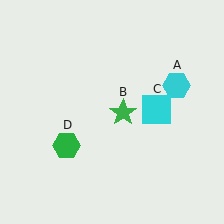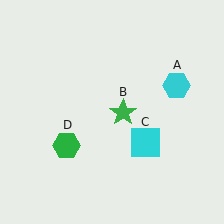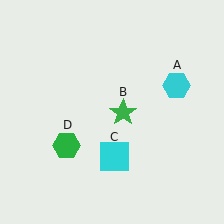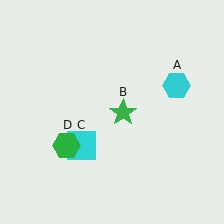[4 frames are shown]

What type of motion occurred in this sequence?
The cyan square (object C) rotated clockwise around the center of the scene.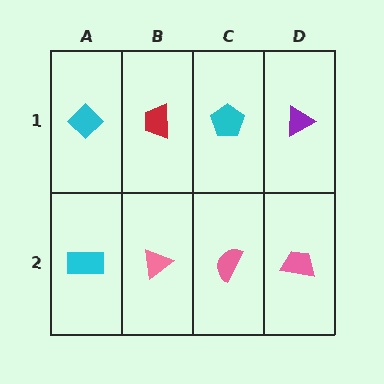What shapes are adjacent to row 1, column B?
A pink triangle (row 2, column B), a cyan diamond (row 1, column A), a cyan pentagon (row 1, column C).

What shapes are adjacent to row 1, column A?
A cyan rectangle (row 2, column A), a red trapezoid (row 1, column B).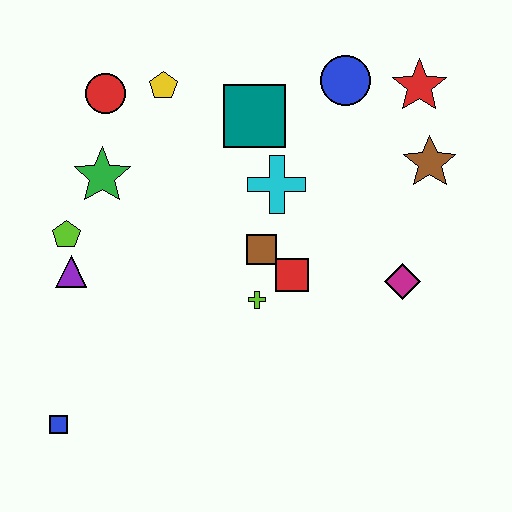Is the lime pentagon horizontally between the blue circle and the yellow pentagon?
No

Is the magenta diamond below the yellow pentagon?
Yes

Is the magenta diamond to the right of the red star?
No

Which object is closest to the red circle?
The yellow pentagon is closest to the red circle.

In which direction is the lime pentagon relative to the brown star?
The lime pentagon is to the left of the brown star.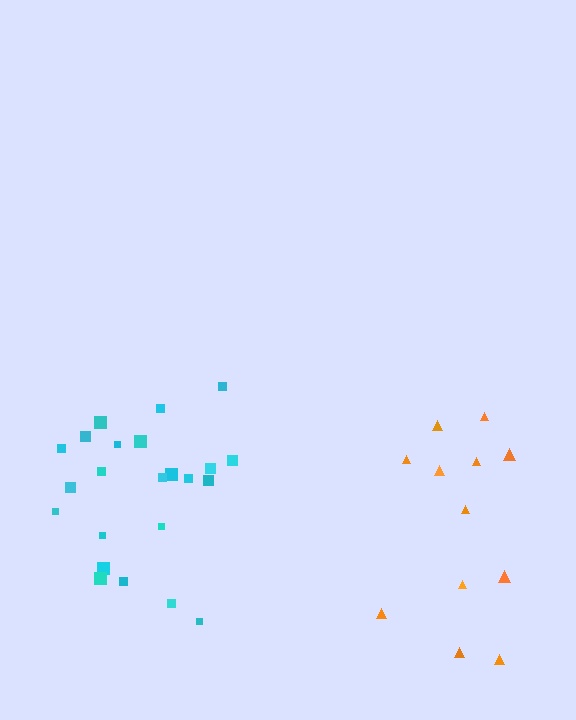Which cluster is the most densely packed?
Cyan.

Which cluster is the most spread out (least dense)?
Orange.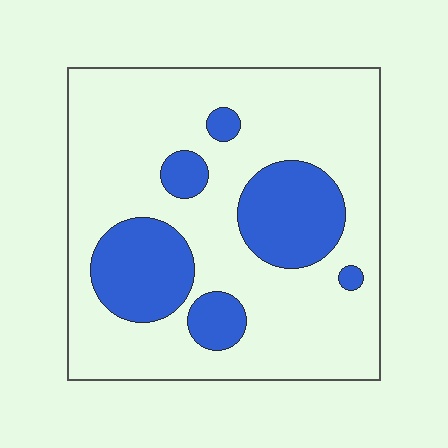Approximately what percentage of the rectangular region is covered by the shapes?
Approximately 25%.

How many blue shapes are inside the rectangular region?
6.